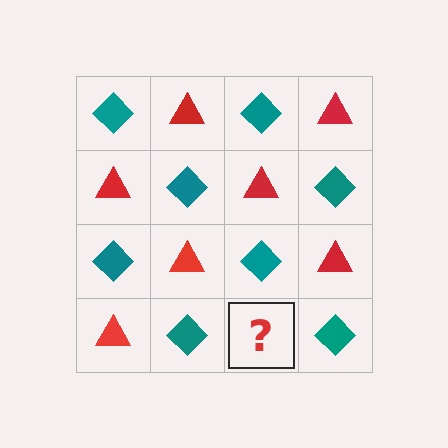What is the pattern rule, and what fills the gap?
The rule is that it alternates teal diamond and red triangle in a checkerboard pattern. The gap should be filled with a red triangle.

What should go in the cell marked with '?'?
The missing cell should contain a red triangle.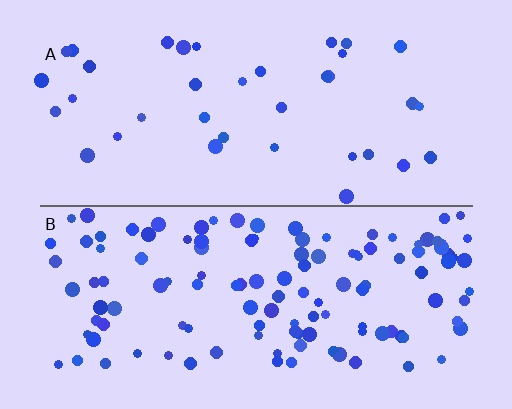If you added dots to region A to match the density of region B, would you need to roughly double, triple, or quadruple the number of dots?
Approximately triple.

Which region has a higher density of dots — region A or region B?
B (the bottom).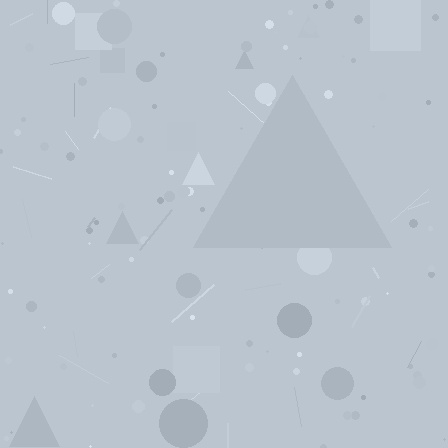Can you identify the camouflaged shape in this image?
The camouflaged shape is a triangle.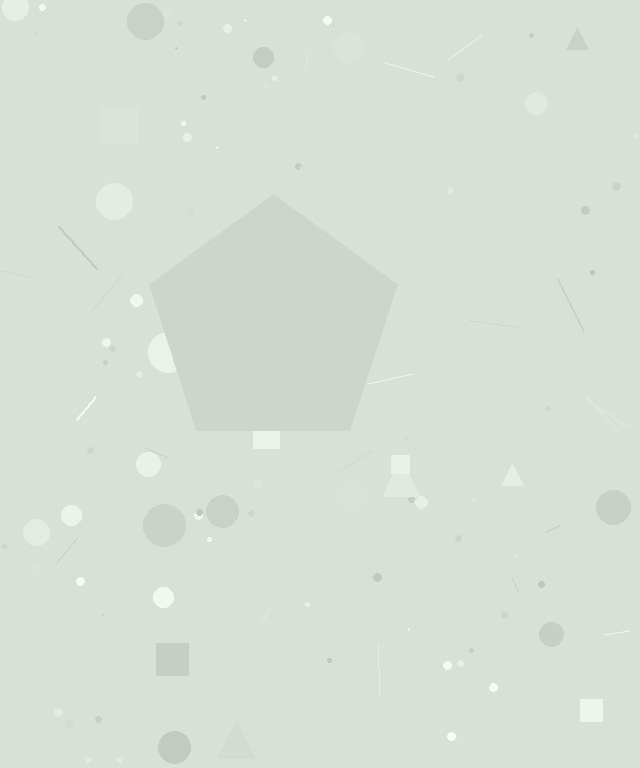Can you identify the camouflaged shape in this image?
The camouflaged shape is a pentagon.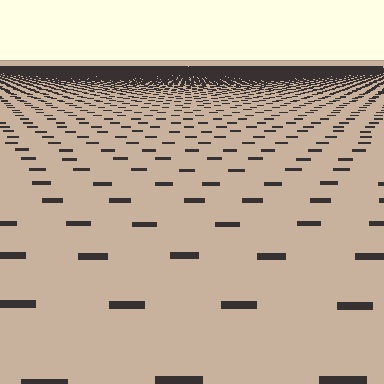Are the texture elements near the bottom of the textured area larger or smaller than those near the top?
Larger. Near the bottom, elements are closer to the viewer and appear at a bigger on-screen size.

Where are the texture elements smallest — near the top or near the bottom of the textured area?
Near the top.